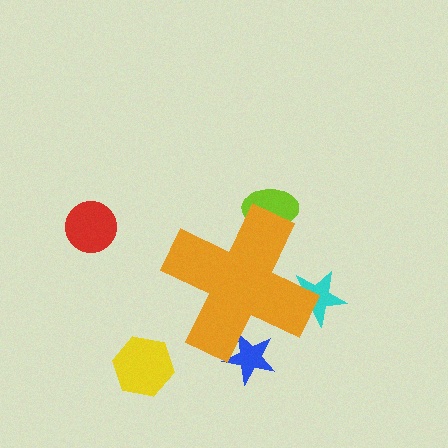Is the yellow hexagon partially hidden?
No, the yellow hexagon is fully visible.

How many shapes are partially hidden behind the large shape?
3 shapes are partially hidden.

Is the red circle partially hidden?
No, the red circle is fully visible.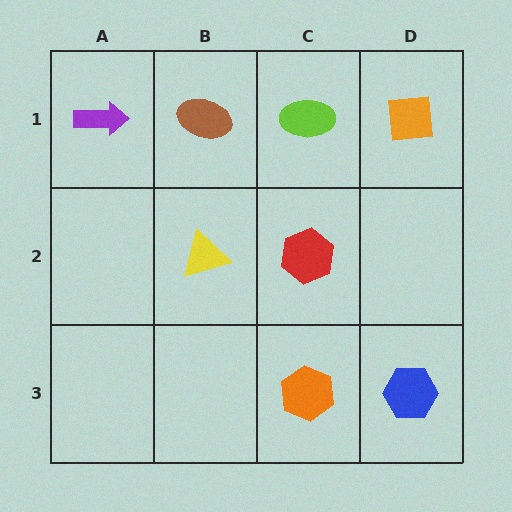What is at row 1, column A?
A purple arrow.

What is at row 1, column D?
An orange square.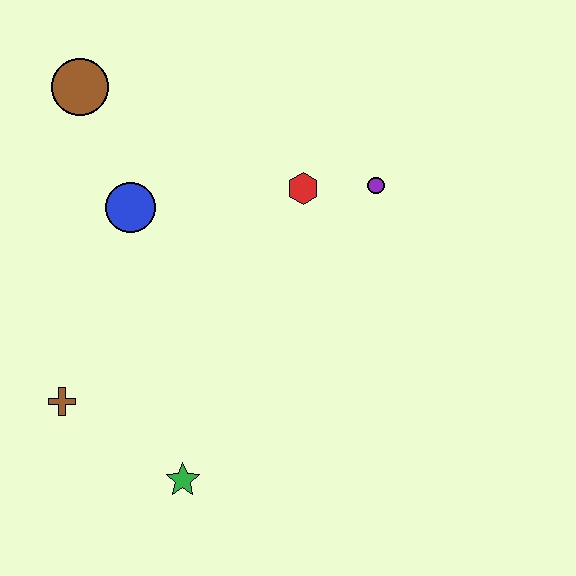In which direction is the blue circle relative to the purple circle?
The blue circle is to the left of the purple circle.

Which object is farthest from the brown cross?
The purple circle is farthest from the brown cross.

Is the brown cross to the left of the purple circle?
Yes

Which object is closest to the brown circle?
The blue circle is closest to the brown circle.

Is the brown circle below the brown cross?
No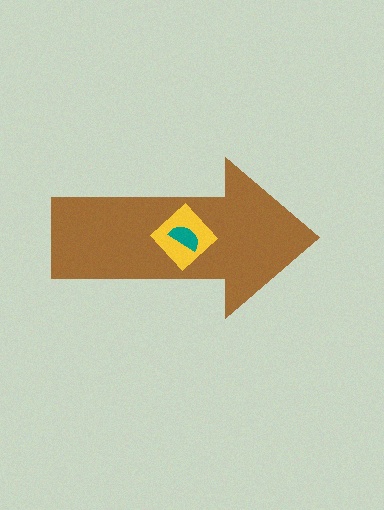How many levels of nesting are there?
3.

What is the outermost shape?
The brown arrow.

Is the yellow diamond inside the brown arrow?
Yes.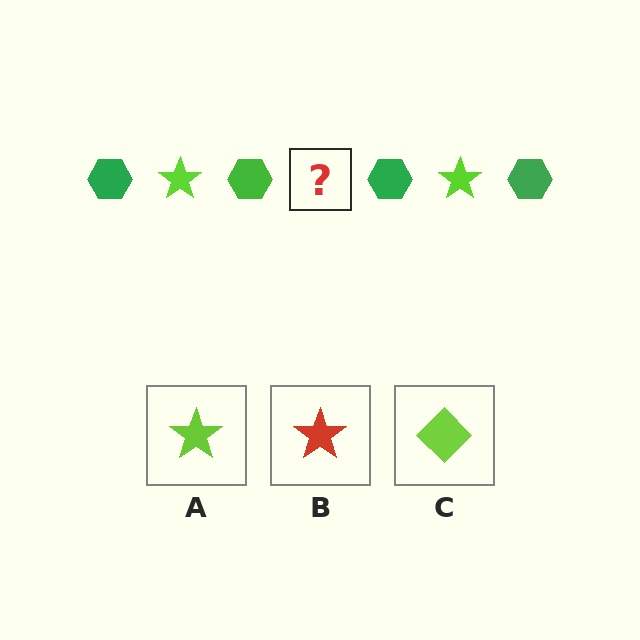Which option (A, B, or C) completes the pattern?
A.